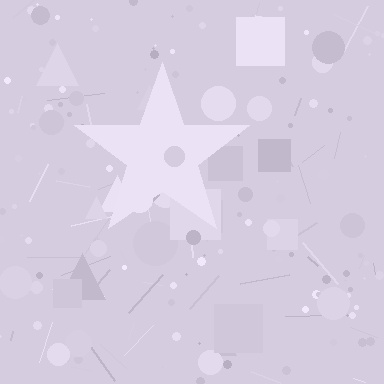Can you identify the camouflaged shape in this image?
The camouflaged shape is a star.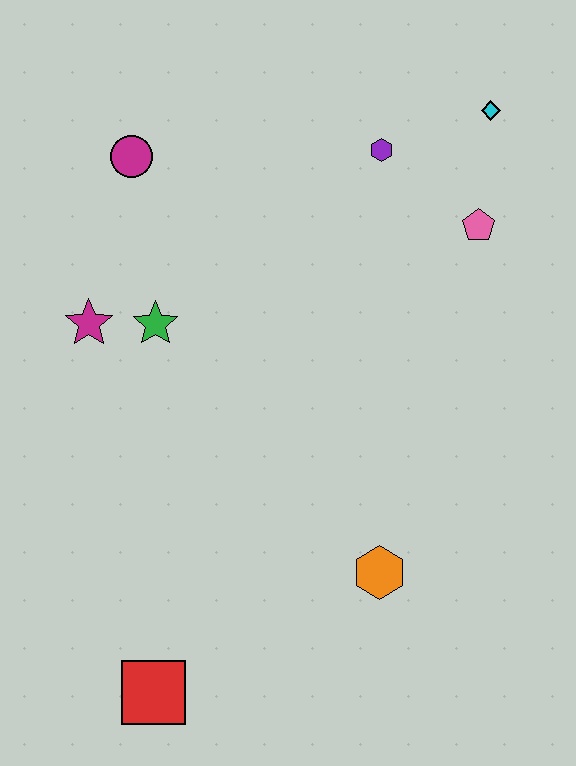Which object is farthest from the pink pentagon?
The red square is farthest from the pink pentagon.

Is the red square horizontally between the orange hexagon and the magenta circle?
Yes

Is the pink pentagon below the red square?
No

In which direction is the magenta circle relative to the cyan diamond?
The magenta circle is to the left of the cyan diamond.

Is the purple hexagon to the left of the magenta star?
No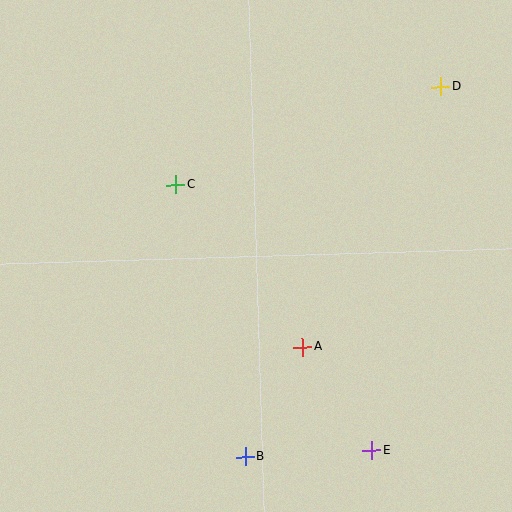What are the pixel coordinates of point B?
Point B is at (245, 457).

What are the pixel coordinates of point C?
Point C is at (175, 185).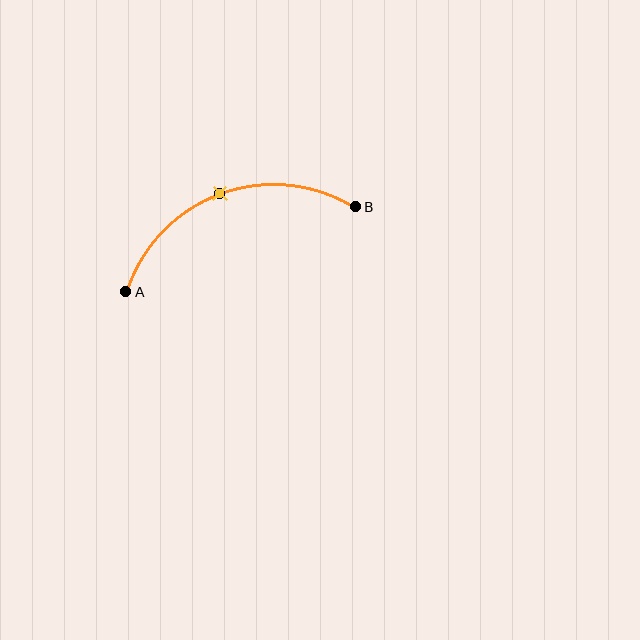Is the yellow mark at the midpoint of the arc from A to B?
Yes. The yellow mark lies on the arc at equal arc-length from both A and B — it is the arc midpoint.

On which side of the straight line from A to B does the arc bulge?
The arc bulges above the straight line connecting A and B.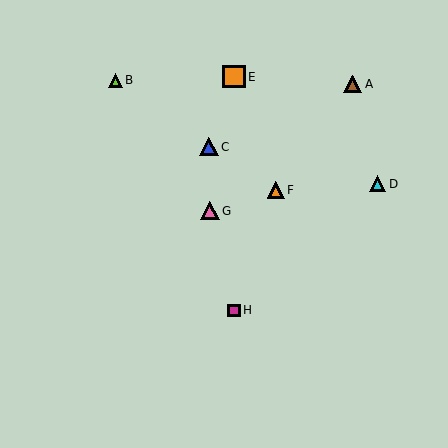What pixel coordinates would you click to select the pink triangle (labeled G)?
Click at (210, 211) to select the pink triangle G.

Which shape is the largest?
The orange square (labeled E) is the largest.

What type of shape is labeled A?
Shape A is a brown triangle.